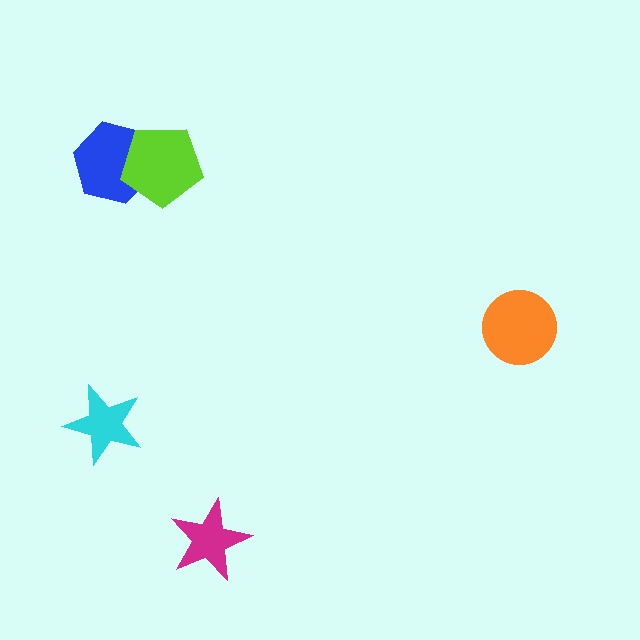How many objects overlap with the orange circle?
0 objects overlap with the orange circle.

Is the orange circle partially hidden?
No, no other shape covers it.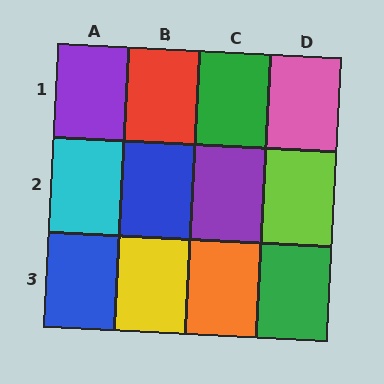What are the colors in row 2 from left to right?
Cyan, blue, purple, lime.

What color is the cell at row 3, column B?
Yellow.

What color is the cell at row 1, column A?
Purple.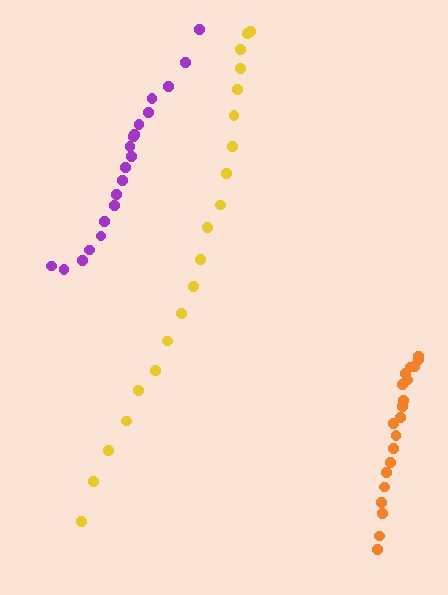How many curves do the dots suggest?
There are 3 distinct paths.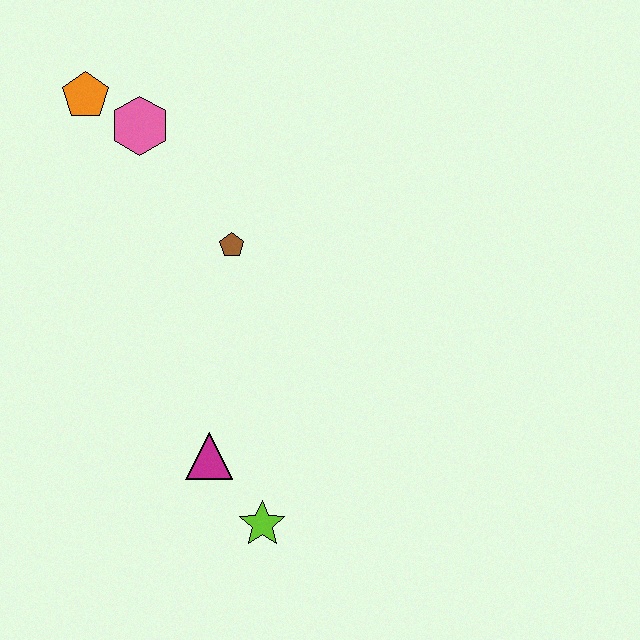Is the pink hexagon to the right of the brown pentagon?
No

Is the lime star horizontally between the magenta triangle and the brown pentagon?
No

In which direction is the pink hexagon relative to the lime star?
The pink hexagon is above the lime star.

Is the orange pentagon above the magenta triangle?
Yes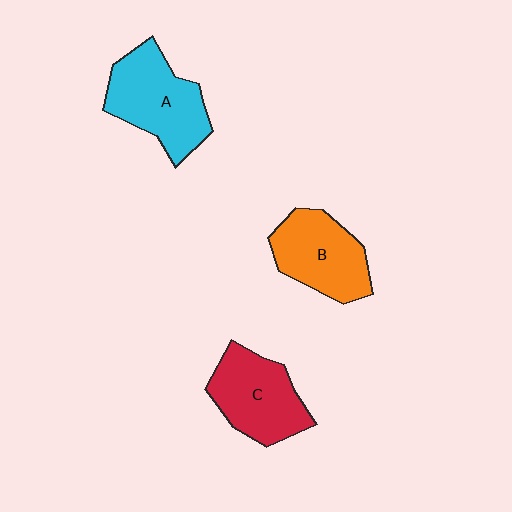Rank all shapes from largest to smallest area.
From largest to smallest: A (cyan), C (red), B (orange).